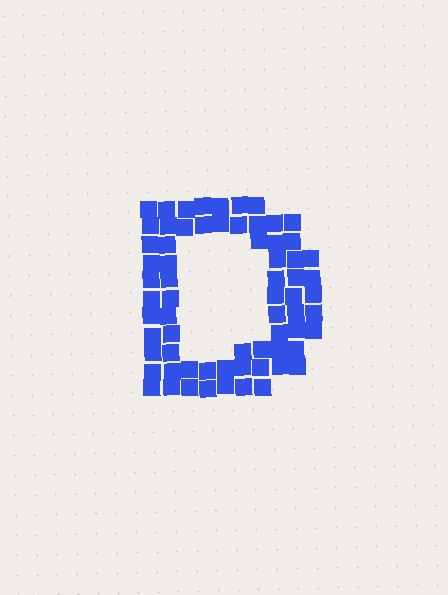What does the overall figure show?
The overall figure shows the letter D.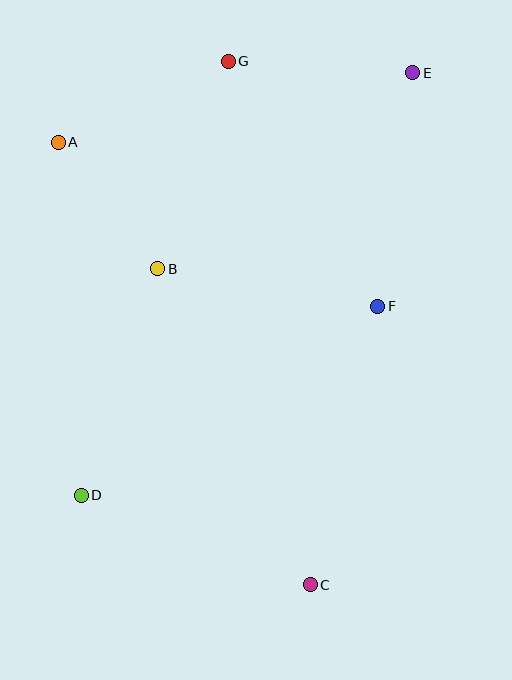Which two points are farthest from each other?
Points D and E are farthest from each other.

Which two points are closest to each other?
Points A and B are closest to each other.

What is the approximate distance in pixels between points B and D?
The distance between B and D is approximately 239 pixels.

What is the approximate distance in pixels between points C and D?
The distance between C and D is approximately 246 pixels.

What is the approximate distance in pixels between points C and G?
The distance between C and G is approximately 530 pixels.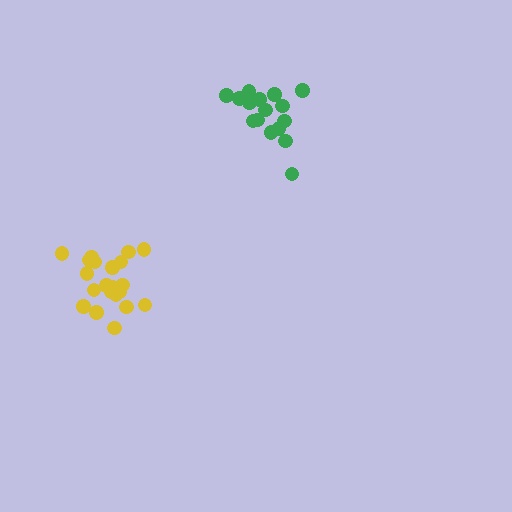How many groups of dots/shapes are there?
There are 2 groups.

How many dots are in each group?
Group 1: 21 dots, Group 2: 17 dots (38 total).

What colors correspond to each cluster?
The clusters are colored: yellow, green.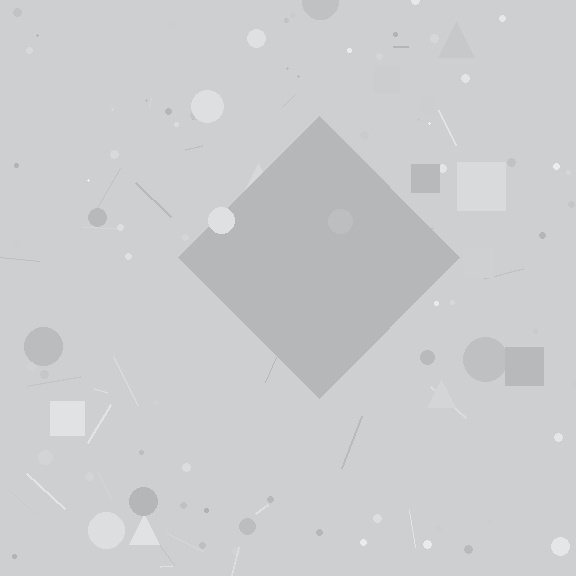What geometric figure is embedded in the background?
A diamond is embedded in the background.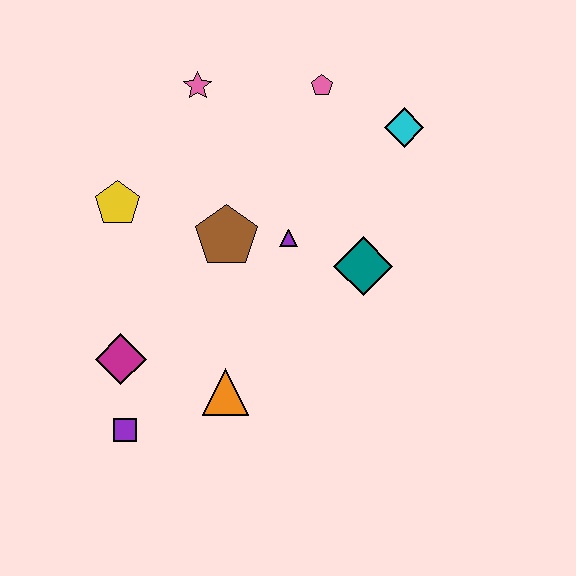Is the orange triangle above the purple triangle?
No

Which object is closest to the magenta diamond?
The purple square is closest to the magenta diamond.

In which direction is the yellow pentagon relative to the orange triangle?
The yellow pentagon is above the orange triangle.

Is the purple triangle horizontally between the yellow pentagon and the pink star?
No